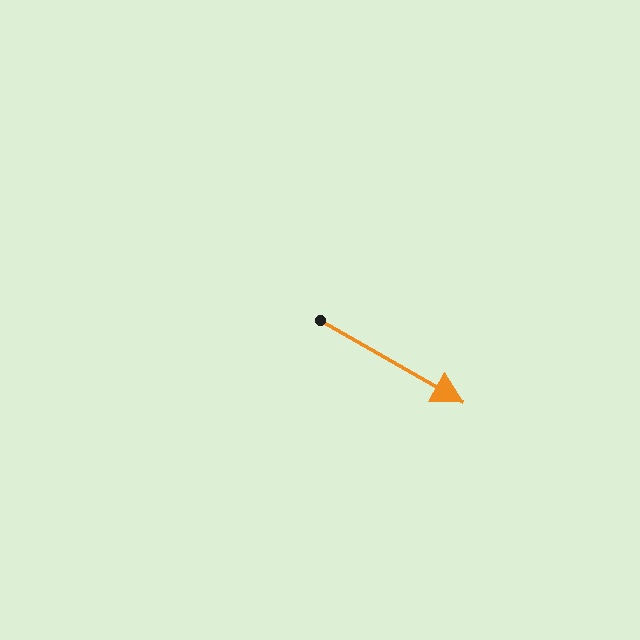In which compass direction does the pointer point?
Southeast.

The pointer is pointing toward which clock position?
Roughly 4 o'clock.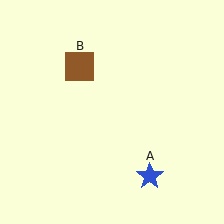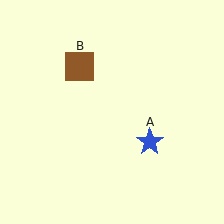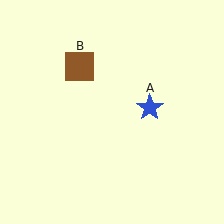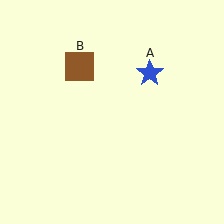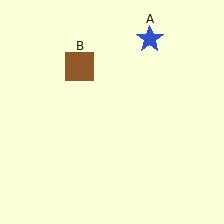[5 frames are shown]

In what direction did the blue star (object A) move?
The blue star (object A) moved up.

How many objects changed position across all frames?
1 object changed position: blue star (object A).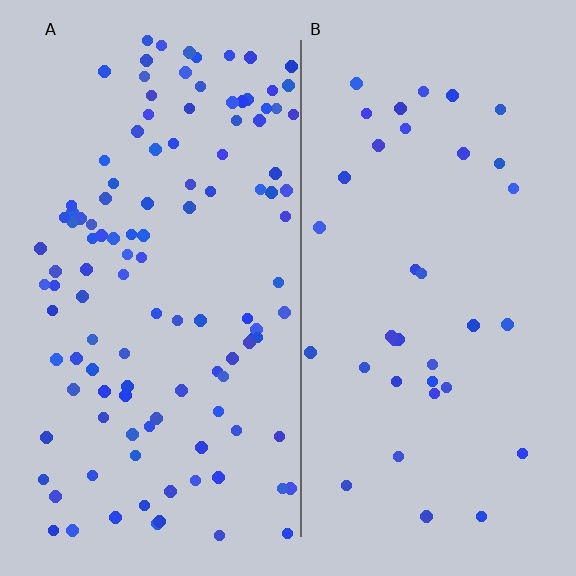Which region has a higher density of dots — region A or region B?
A (the left).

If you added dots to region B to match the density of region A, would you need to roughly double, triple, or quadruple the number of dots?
Approximately triple.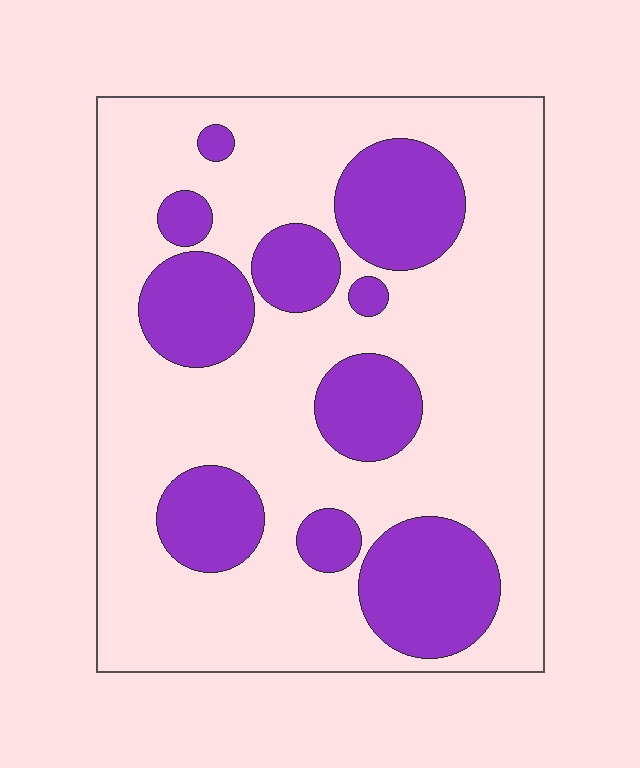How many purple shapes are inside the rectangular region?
10.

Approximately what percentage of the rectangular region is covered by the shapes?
Approximately 30%.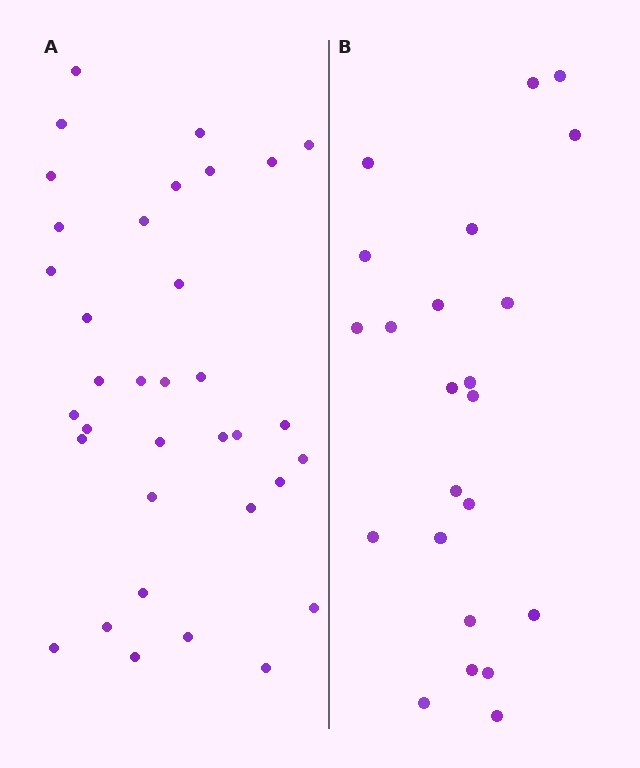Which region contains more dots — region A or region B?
Region A (the left region) has more dots.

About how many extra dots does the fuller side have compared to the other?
Region A has roughly 12 or so more dots than region B.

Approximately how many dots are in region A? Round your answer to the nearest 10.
About 40 dots. (The exact count is 35, which rounds to 40.)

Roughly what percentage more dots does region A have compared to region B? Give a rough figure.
About 50% more.